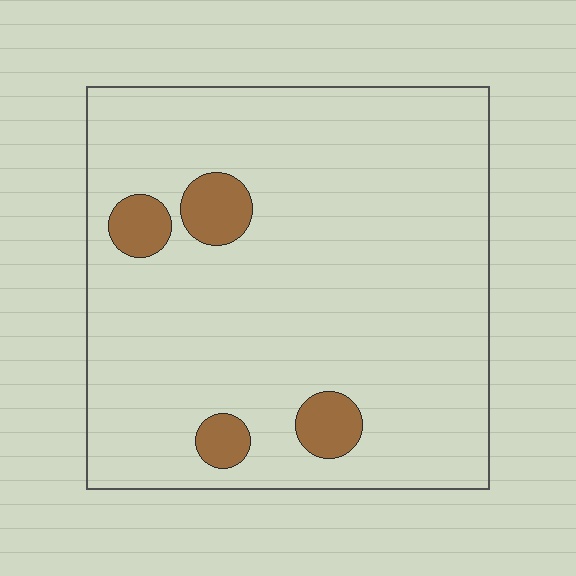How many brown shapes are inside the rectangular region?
4.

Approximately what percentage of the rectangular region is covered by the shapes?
Approximately 10%.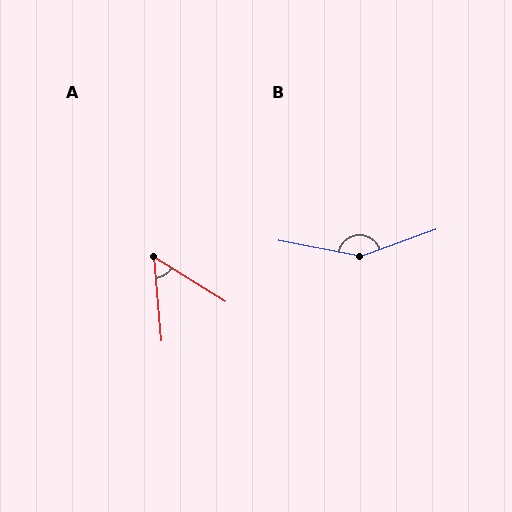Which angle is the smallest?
A, at approximately 53 degrees.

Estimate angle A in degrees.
Approximately 53 degrees.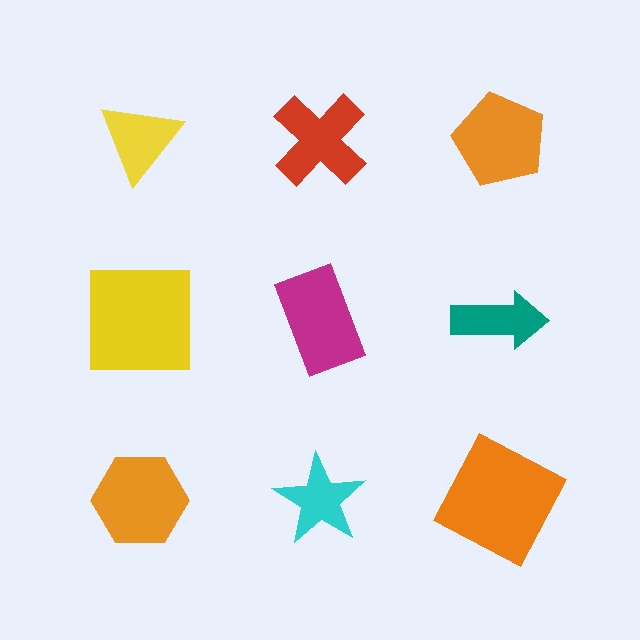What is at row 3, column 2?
A cyan star.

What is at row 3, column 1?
An orange hexagon.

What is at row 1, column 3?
An orange pentagon.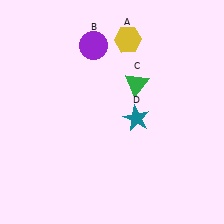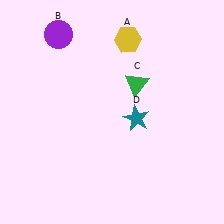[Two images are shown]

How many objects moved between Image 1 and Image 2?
1 object moved between the two images.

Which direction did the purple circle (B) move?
The purple circle (B) moved left.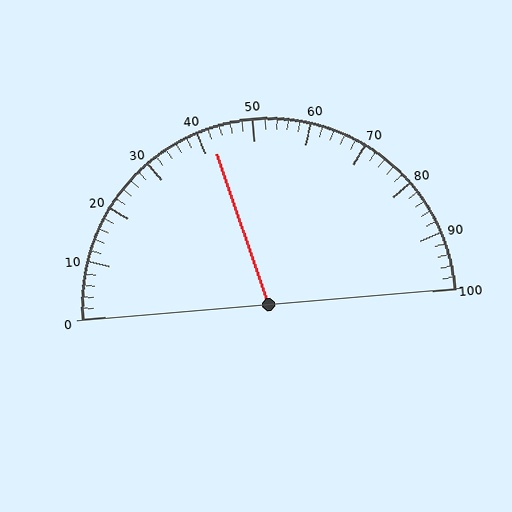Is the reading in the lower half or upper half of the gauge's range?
The reading is in the lower half of the range (0 to 100).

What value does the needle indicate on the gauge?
The needle indicates approximately 42.